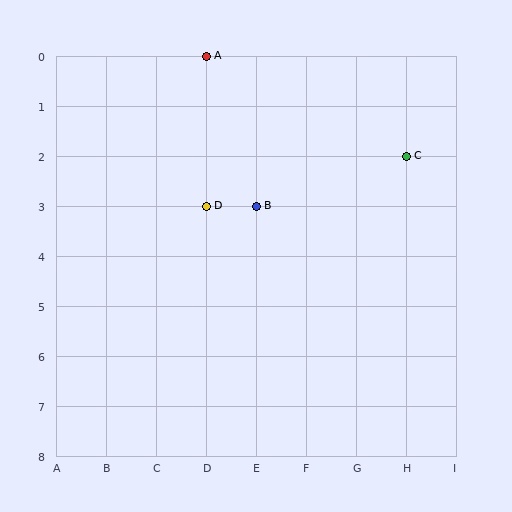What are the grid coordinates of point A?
Point A is at grid coordinates (D, 0).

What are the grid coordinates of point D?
Point D is at grid coordinates (D, 3).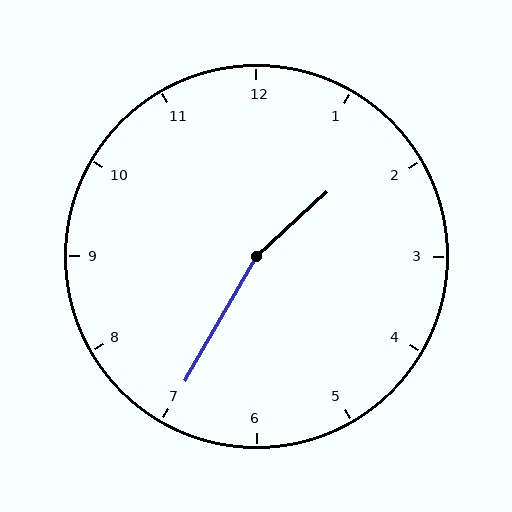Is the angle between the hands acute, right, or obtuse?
It is obtuse.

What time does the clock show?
1:35.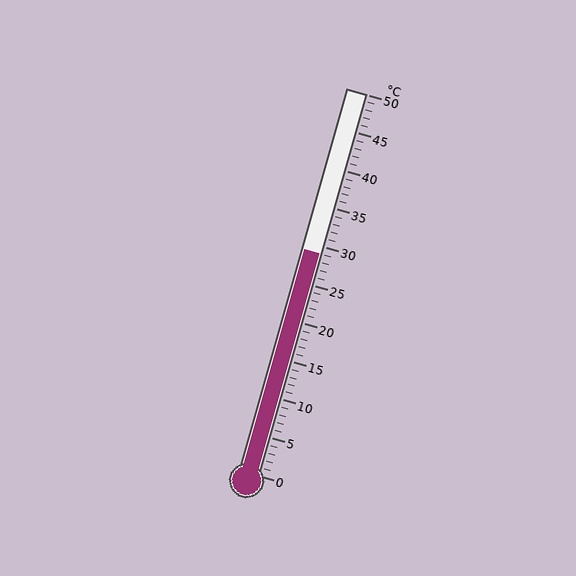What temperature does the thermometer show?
The thermometer shows approximately 29°C.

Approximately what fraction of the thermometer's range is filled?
The thermometer is filled to approximately 60% of its range.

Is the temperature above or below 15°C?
The temperature is above 15°C.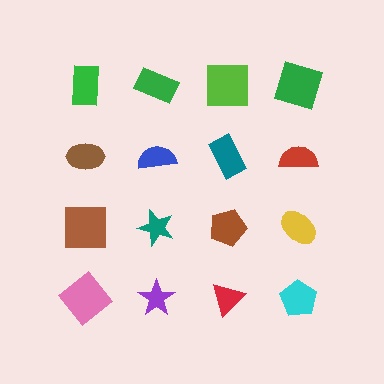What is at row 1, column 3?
A lime square.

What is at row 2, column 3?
A teal rectangle.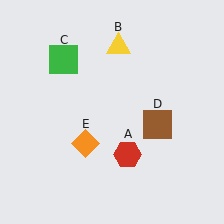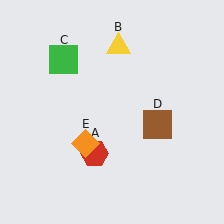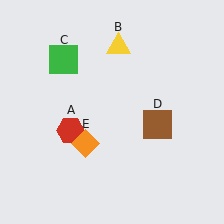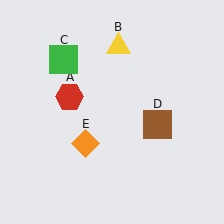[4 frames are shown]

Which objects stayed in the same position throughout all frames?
Yellow triangle (object B) and green square (object C) and brown square (object D) and orange diamond (object E) remained stationary.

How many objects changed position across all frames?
1 object changed position: red hexagon (object A).